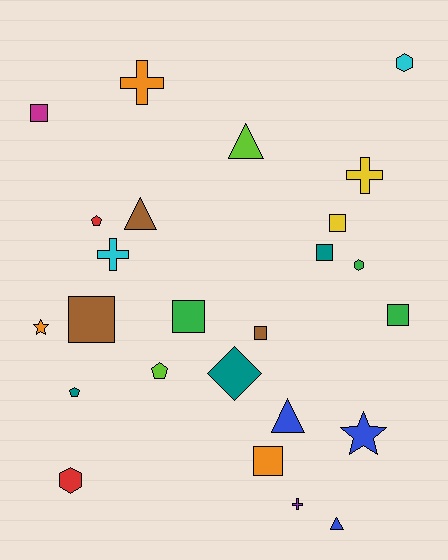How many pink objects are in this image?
There are no pink objects.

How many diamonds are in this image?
There is 1 diamond.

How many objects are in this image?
There are 25 objects.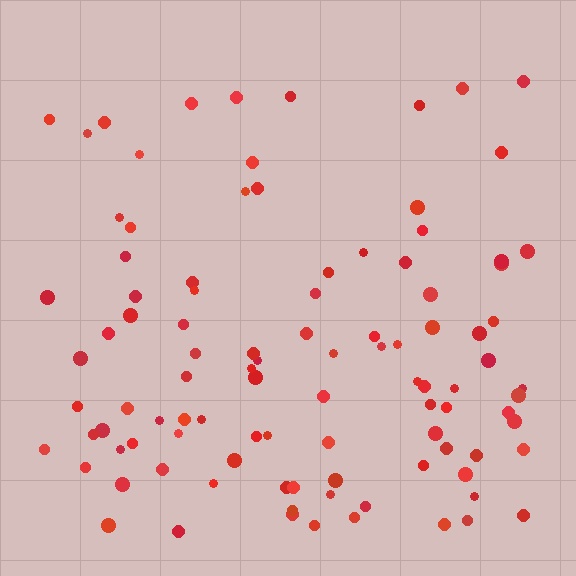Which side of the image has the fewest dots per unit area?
The top.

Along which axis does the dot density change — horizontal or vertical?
Vertical.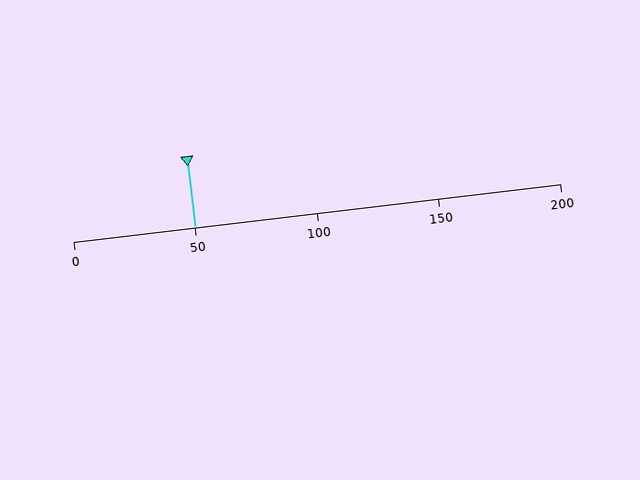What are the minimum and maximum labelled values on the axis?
The axis runs from 0 to 200.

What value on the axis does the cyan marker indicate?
The marker indicates approximately 50.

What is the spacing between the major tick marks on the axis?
The major ticks are spaced 50 apart.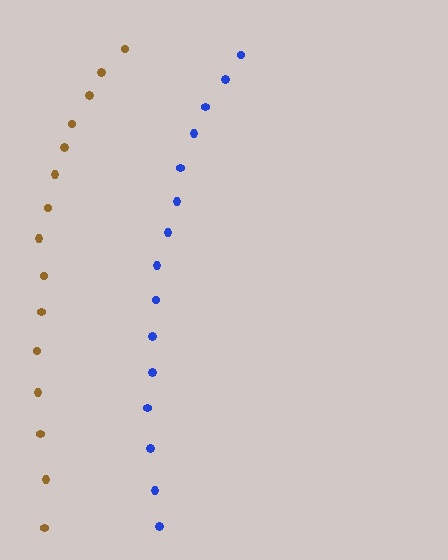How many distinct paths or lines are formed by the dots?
There are 2 distinct paths.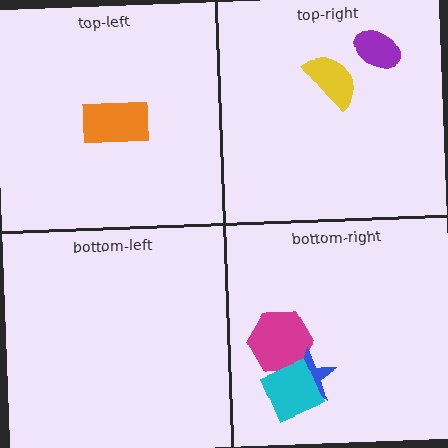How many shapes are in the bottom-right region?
3.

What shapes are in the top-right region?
The purple ellipse, the yellow semicircle.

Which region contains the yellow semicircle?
The top-right region.